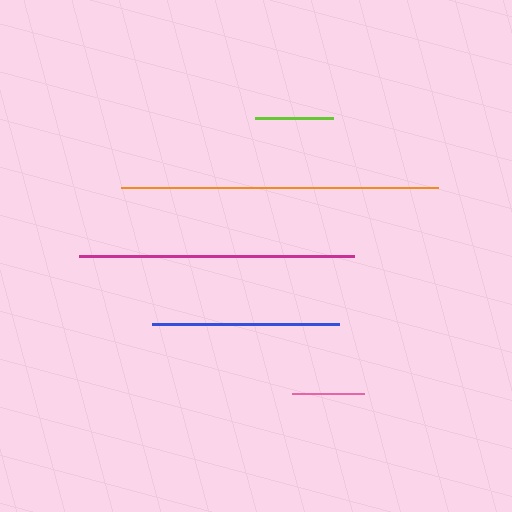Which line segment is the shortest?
The pink line is the shortest at approximately 71 pixels.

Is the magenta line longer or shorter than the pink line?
The magenta line is longer than the pink line.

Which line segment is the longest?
The orange line is the longest at approximately 317 pixels.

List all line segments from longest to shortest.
From longest to shortest: orange, magenta, blue, lime, pink.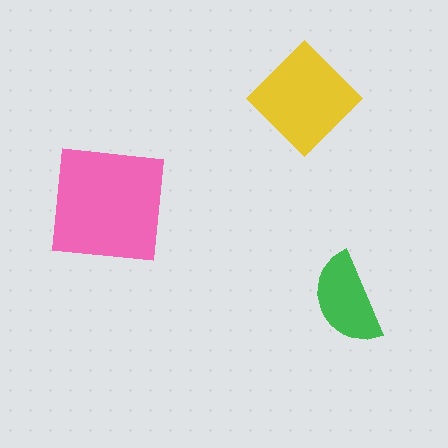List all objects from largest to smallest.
The pink square, the yellow diamond, the green semicircle.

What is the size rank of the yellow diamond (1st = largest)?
2nd.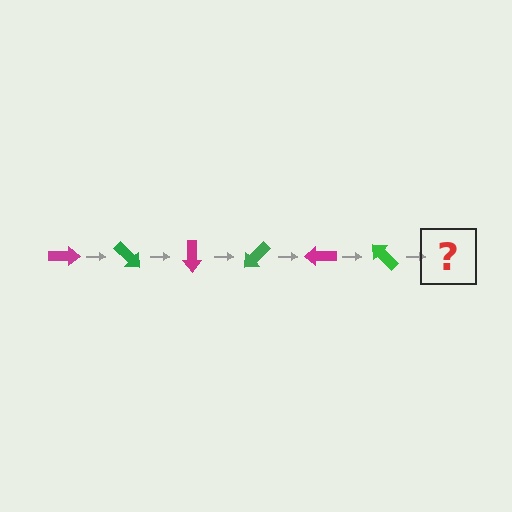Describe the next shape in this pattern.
It should be a magenta arrow, rotated 270 degrees from the start.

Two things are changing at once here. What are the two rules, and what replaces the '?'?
The two rules are that it rotates 45 degrees each step and the color cycles through magenta and green. The '?' should be a magenta arrow, rotated 270 degrees from the start.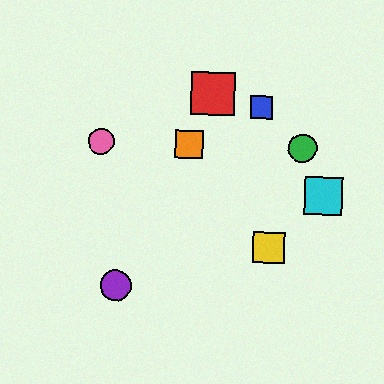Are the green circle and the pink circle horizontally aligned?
Yes, both are at y≈148.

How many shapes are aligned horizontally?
3 shapes (the green circle, the orange square, the pink circle) are aligned horizontally.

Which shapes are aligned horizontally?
The green circle, the orange square, the pink circle are aligned horizontally.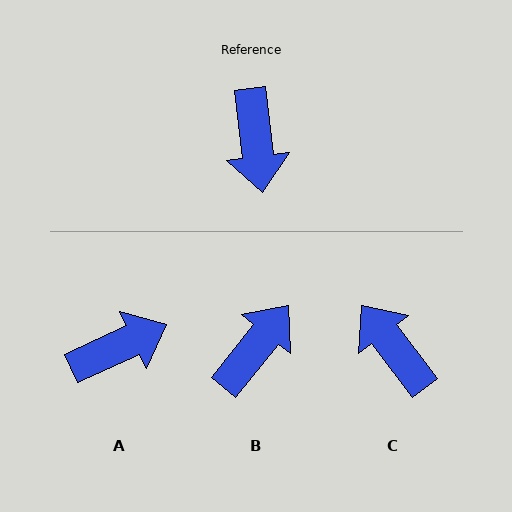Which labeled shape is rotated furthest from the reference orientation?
C, about 149 degrees away.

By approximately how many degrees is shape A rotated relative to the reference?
Approximately 108 degrees counter-clockwise.